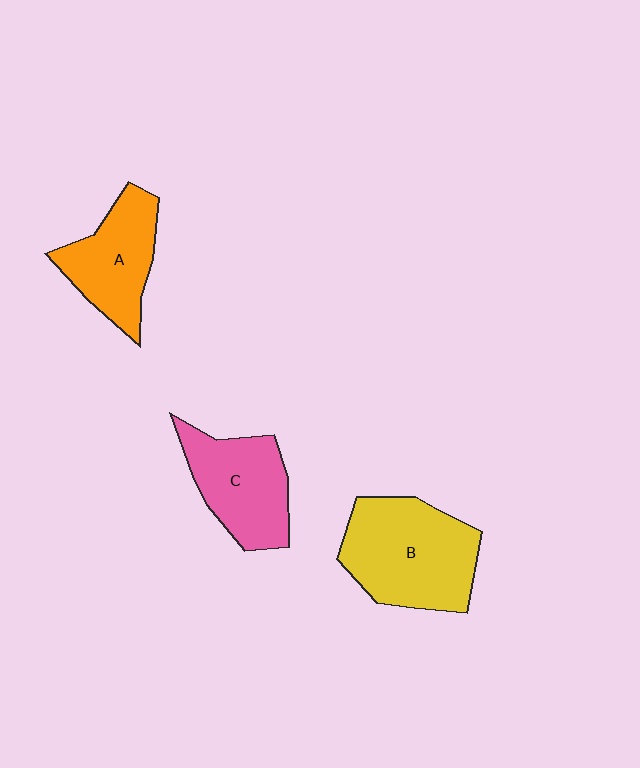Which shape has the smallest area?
Shape A (orange).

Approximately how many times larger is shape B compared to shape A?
Approximately 1.4 times.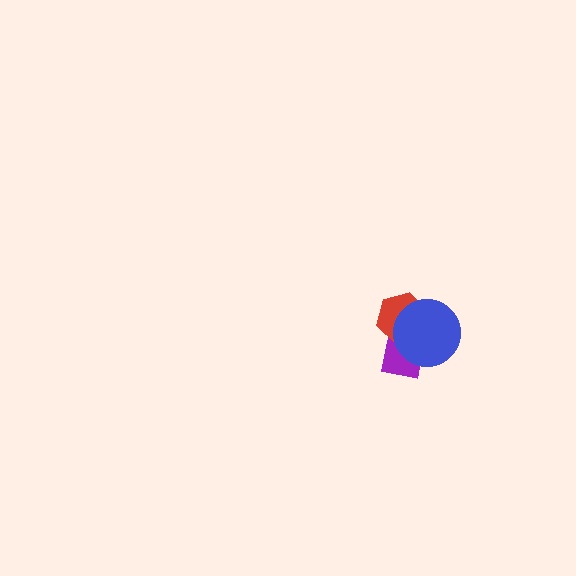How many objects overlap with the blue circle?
2 objects overlap with the blue circle.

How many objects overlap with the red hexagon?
2 objects overlap with the red hexagon.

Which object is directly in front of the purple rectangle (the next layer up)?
The red hexagon is directly in front of the purple rectangle.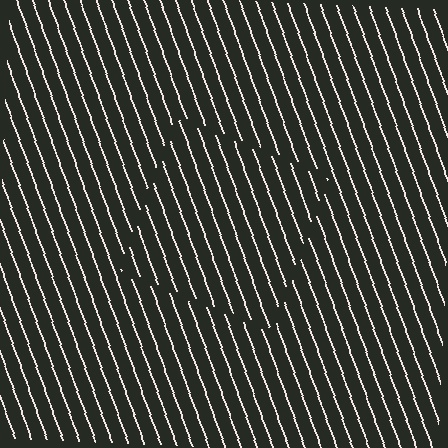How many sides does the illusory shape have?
4 sides — the line-ends trace a square.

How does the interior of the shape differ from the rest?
The interior of the shape contains the same grating, shifted by half a period — the contour is defined by the phase discontinuity where line-ends from the inner and outer gratings abut.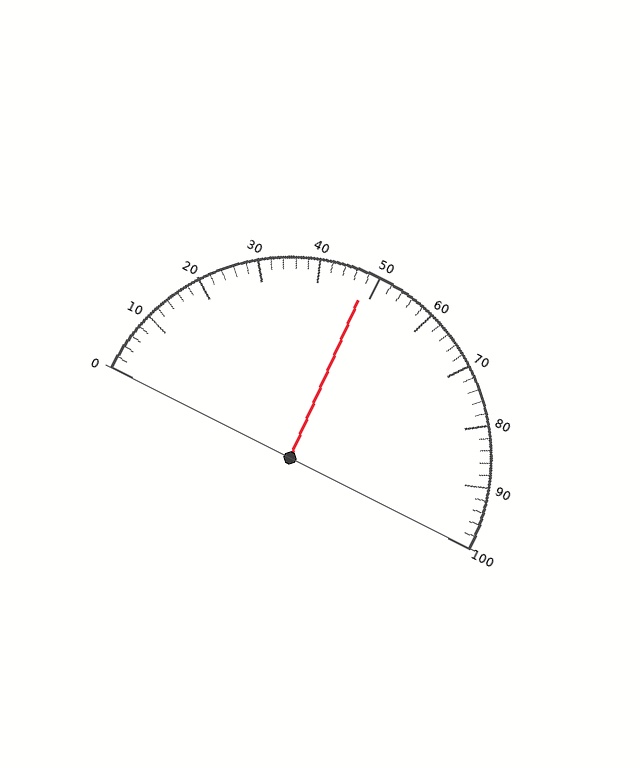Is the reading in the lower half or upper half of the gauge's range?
The reading is in the lower half of the range (0 to 100).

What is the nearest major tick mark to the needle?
The nearest major tick mark is 50.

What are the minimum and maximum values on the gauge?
The gauge ranges from 0 to 100.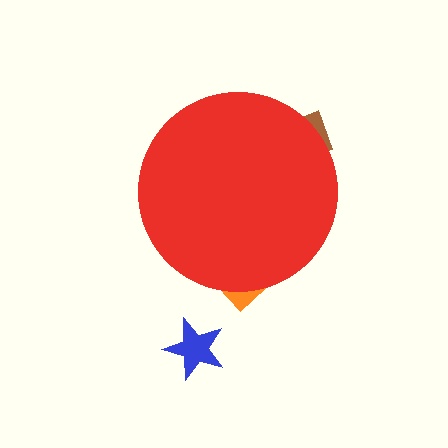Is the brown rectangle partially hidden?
Yes, the brown rectangle is partially hidden behind the red circle.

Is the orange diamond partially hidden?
Yes, the orange diamond is partially hidden behind the red circle.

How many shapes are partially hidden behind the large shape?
2 shapes are partially hidden.